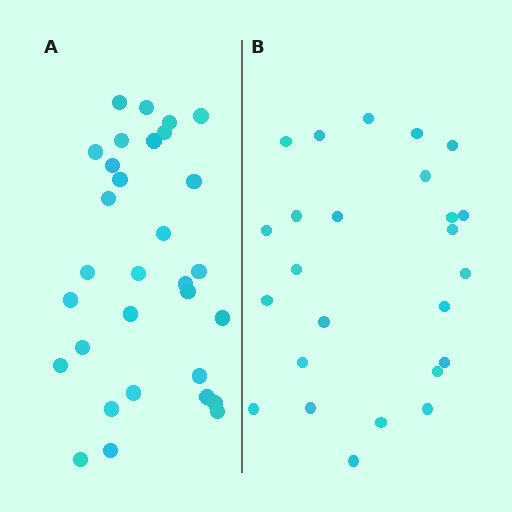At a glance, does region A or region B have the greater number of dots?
Region A (the left region) has more dots.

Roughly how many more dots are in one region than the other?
Region A has about 6 more dots than region B.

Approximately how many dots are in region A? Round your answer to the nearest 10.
About 30 dots. (The exact count is 31, which rounds to 30.)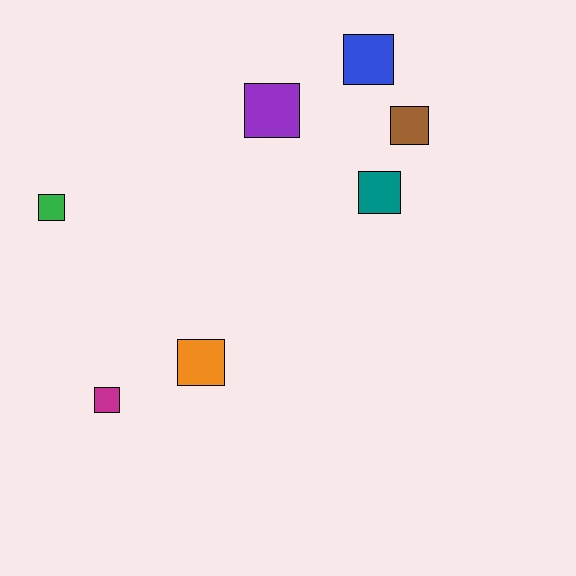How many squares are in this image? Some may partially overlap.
There are 7 squares.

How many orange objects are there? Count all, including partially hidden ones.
There is 1 orange object.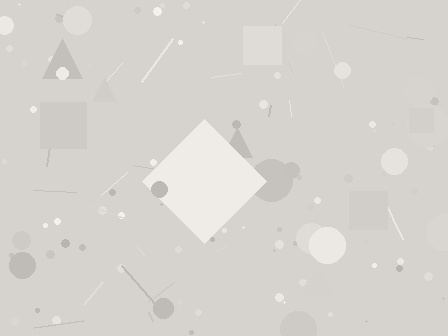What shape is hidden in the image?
A diamond is hidden in the image.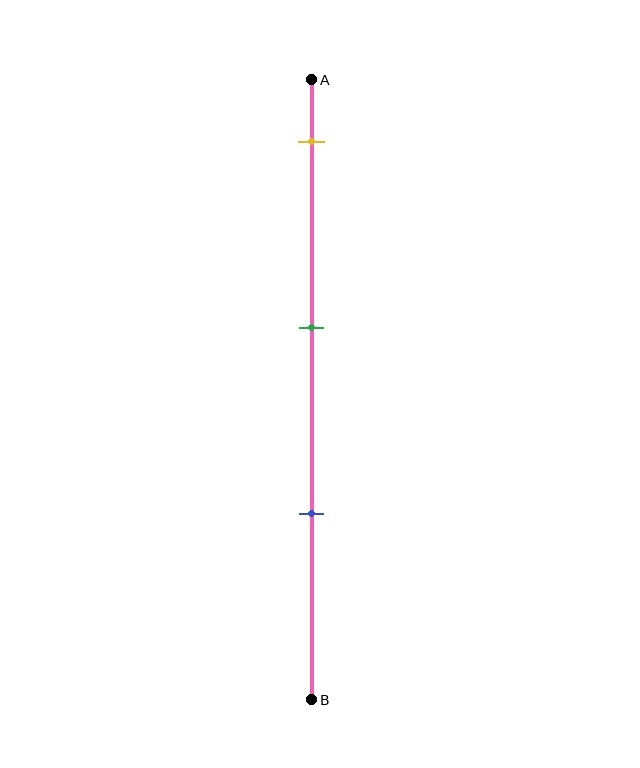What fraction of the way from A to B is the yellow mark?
The yellow mark is approximately 10% (0.1) of the way from A to B.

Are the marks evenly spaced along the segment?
Yes, the marks are approximately evenly spaced.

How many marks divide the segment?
There are 3 marks dividing the segment.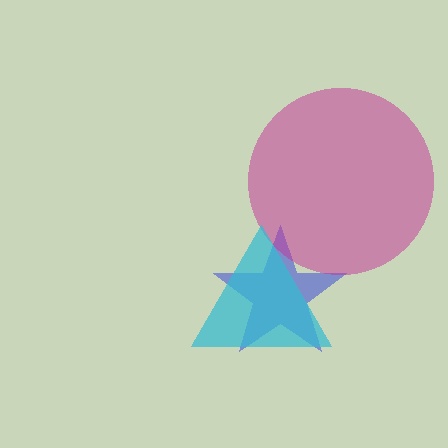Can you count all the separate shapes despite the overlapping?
Yes, there are 3 separate shapes.